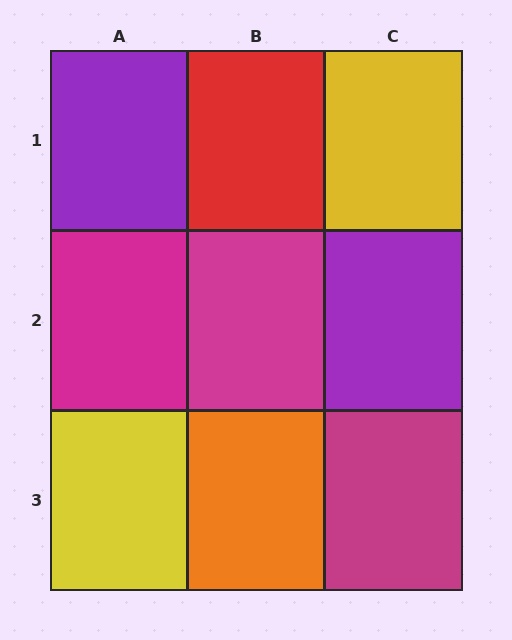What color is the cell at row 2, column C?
Purple.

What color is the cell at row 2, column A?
Magenta.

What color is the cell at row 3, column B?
Orange.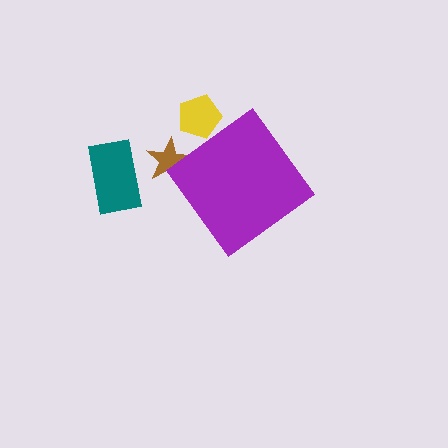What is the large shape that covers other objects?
A purple diamond.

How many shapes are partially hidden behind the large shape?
2 shapes are partially hidden.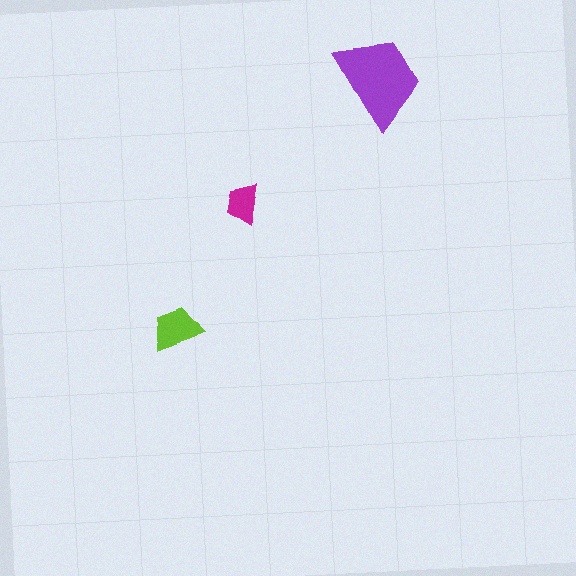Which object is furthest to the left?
The lime trapezoid is leftmost.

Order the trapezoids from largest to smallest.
the purple one, the lime one, the magenta one.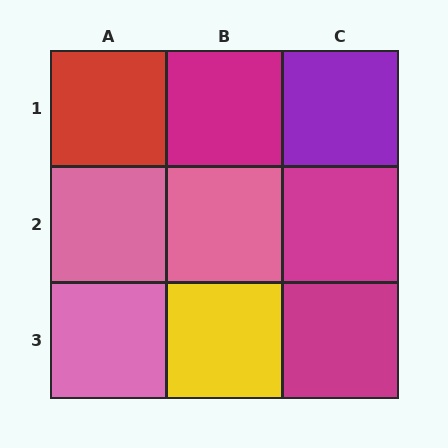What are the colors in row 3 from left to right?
Pink, yellow, magenta.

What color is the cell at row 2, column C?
Magenta.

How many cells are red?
1 cell is red.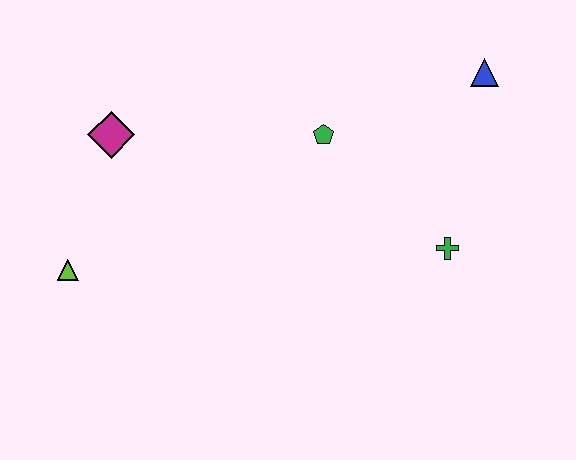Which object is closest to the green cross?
The green pentagon is closest to the green cross.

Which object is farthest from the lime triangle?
The blue triangle is farthest from the lime triangle.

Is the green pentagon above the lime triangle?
Yes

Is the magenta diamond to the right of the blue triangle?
No